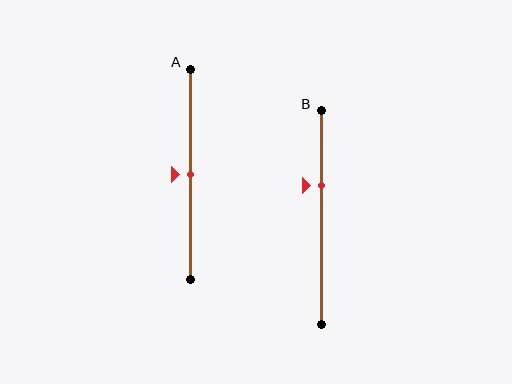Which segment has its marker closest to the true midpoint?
Segment A has its marker closest to the true midpoint.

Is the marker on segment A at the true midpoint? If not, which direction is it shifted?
Yes, the marker on segment A is at the true midpoint.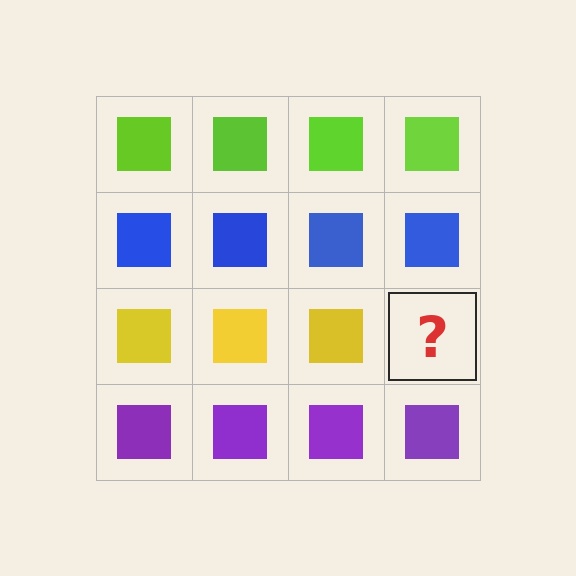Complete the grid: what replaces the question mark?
The question mark should be replaced with a yellow square.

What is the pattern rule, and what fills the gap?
The rule is that each row has a consistent color. The gap should be filled with a yellow square.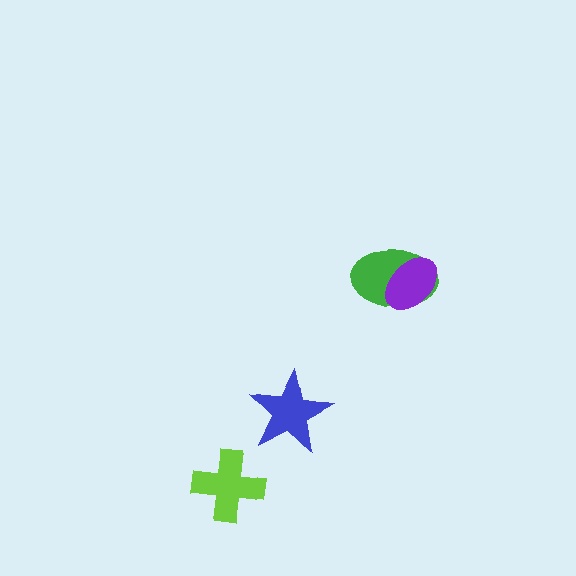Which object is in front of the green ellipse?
The purple ellipse is in front of the green ellipse.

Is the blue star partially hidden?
No, no other shape covers it.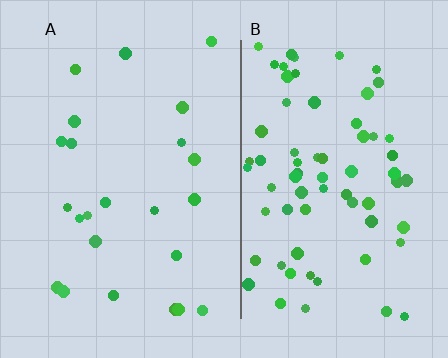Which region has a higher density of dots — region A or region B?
B (the right).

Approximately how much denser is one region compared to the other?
Approximately 3.0× — region B over region A.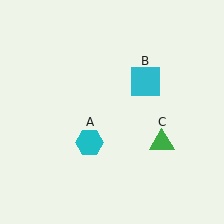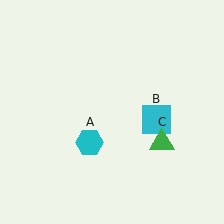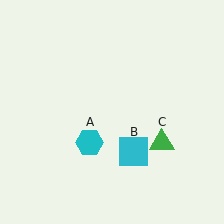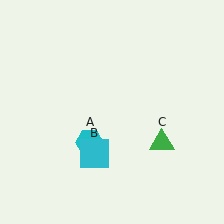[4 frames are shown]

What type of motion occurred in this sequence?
The cyan square (object B) rotated clockwise around the center of the scene.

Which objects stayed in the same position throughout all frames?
Cyan hexagon (object A) and green triangle (object C) remained stationary.